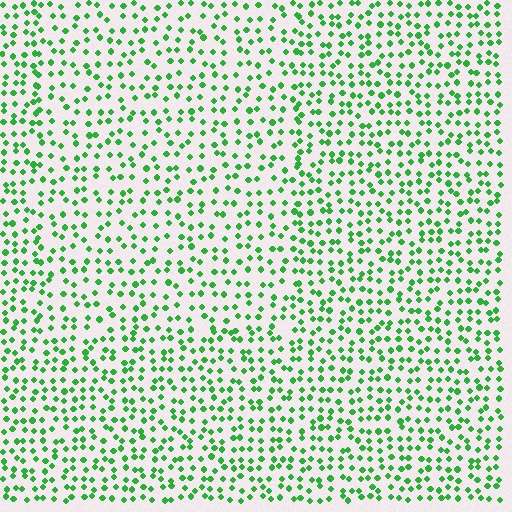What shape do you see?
I see a rectangle.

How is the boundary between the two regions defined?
The boundary is defined by a change in element density (approximately 1.4x ratio). All elements are the same color, size, and shape.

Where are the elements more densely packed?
The elements are more densely packed outside the rectangle boundary.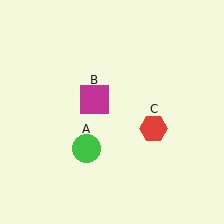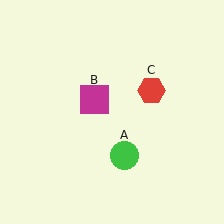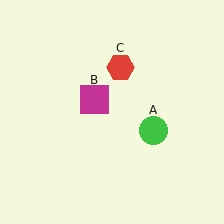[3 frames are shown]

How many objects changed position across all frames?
2 objects changed position: green circle (object A), red hexagon (object C).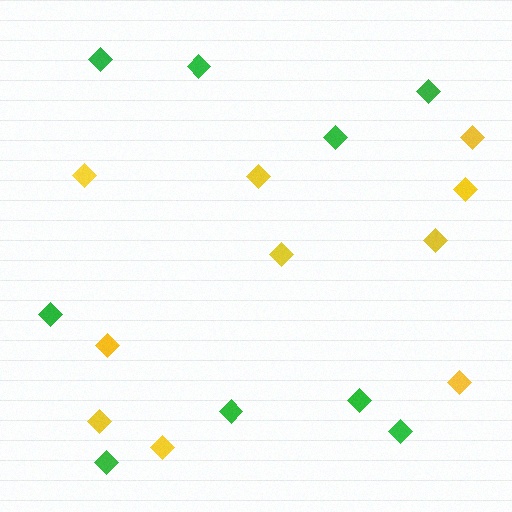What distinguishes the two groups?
There are 2 groups: one group of green diamonds (9) and one group of yellow diamonds (10).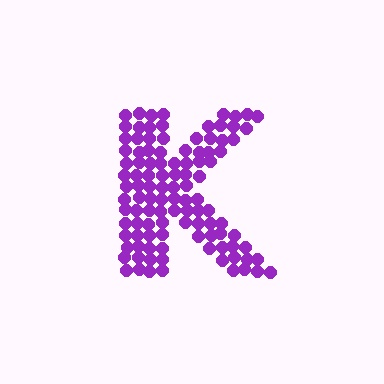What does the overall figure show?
The overall figure shows the letter K.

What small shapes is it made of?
It is made of small circles.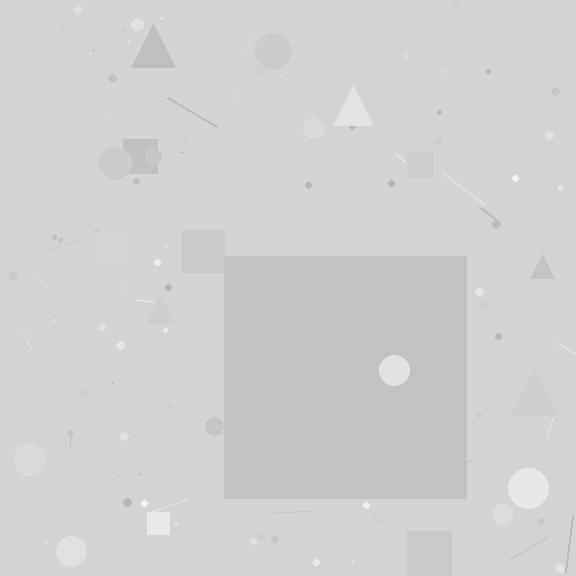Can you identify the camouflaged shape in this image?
The camouflaged shape is a square.